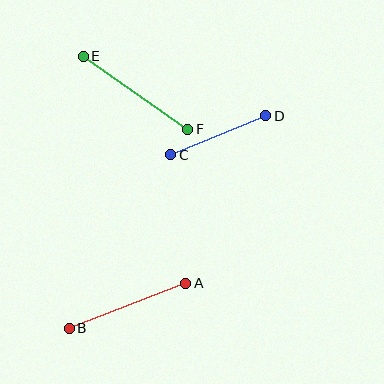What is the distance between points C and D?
The distance is approximately 103 pixels.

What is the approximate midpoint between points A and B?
The midpoint is at approximately (128, 306) pixels.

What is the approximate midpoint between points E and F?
The midpoint is at approximately (135, 93) pixels.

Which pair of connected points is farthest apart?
Points E and F are farthest apart.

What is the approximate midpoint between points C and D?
The midpoint is at approximately (218, 135) pixels.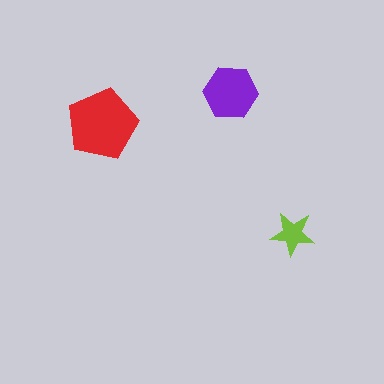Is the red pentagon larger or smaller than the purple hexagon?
Larger.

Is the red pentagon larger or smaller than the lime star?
Larger.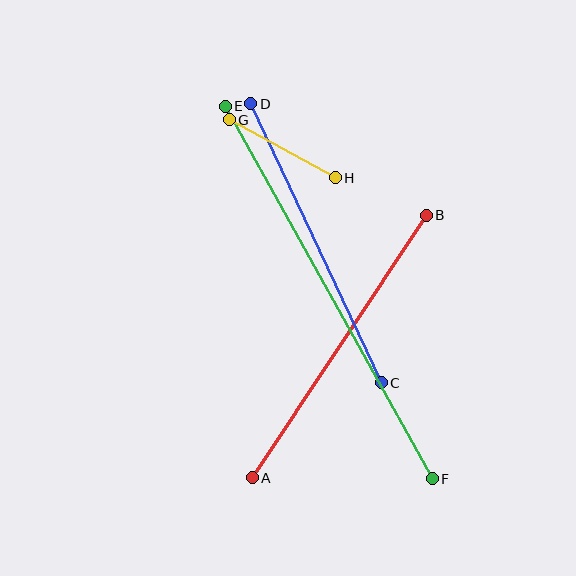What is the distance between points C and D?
The distance is approximately 308 pixels.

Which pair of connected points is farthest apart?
Points E and F are farthest apart.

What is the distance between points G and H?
The distance is approximately 121 pixels.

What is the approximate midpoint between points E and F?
The midpoint is at approximately (329, 293) pixels.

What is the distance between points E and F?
The distance is approximately 426 pixels.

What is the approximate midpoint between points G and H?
The midpoint is at approximately (282, 149) pixels.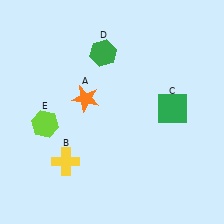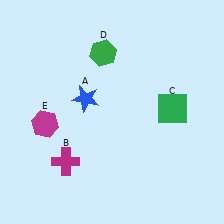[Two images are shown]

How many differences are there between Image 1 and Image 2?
There are 3 differences between the two images.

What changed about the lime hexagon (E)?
In Image 1, E is lime. In Image 2, it changed to magenta.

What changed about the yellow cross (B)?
In Image 1, B is yellow. In Image 2, it changed to magenta.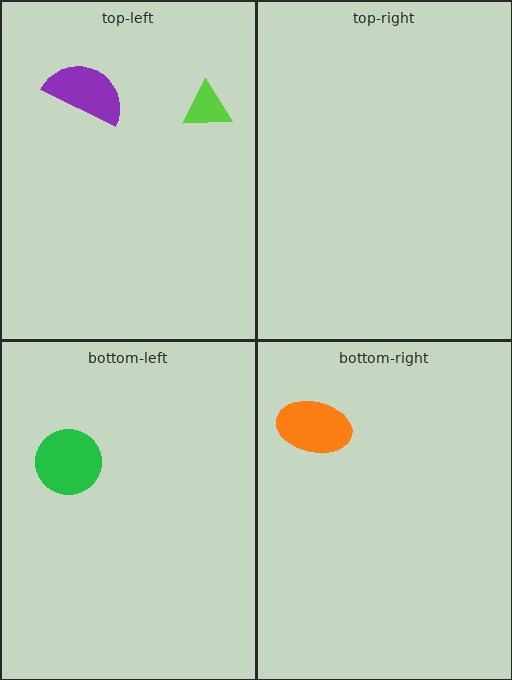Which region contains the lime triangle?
The top-left region.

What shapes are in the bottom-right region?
The orange ellipse.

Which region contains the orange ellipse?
The bottom-right region.